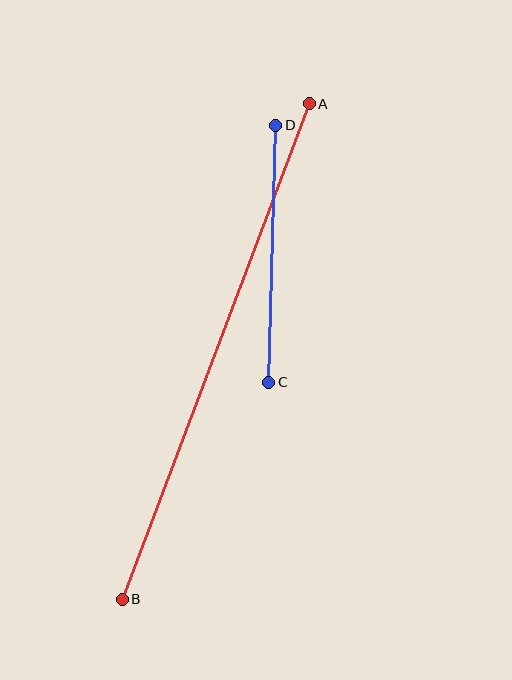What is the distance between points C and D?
The distance is approximately 257 pixels.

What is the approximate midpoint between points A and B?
The midpoint is at approximately (216, 351) pixels.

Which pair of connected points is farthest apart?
Points A and B are farthest apart.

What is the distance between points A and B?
The distance is approximately 530 pixels.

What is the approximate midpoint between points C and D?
The midpoint is at approximately (272, 254) pixels.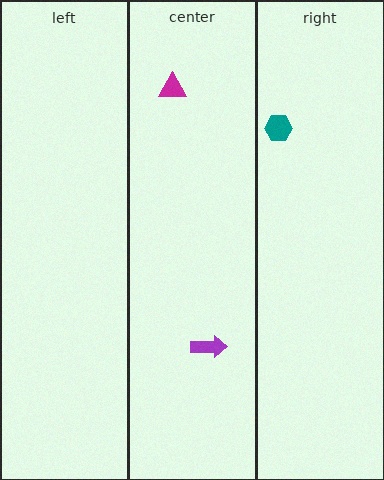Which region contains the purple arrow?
The center region.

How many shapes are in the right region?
1.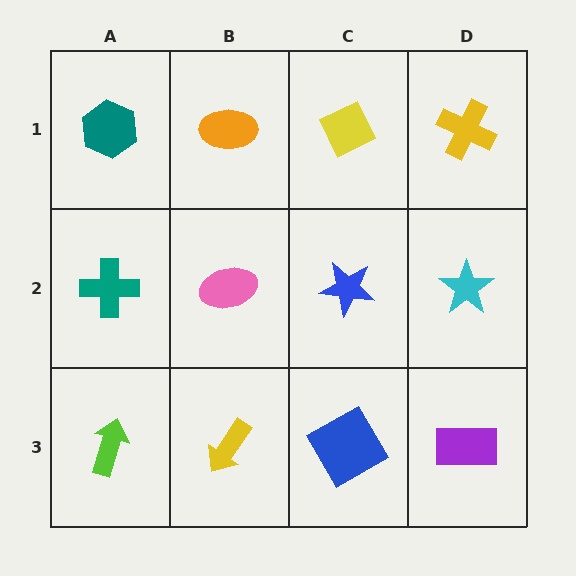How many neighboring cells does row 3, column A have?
2.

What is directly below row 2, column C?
A blue square.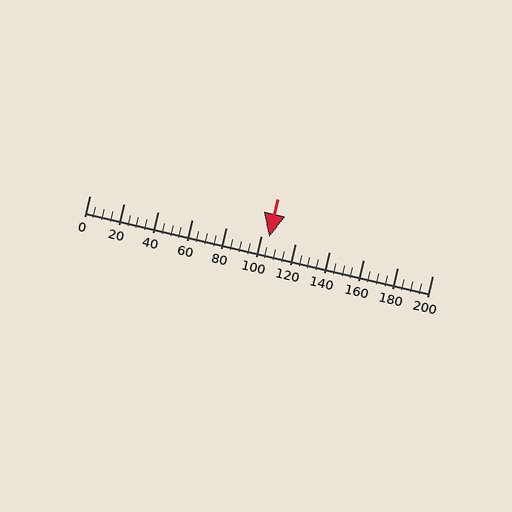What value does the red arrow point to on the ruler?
The red arrow points to approximately 105.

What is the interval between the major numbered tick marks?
The major tick marks are spaced 20 units apart.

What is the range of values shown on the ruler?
The ruler shows values from 0 to 200.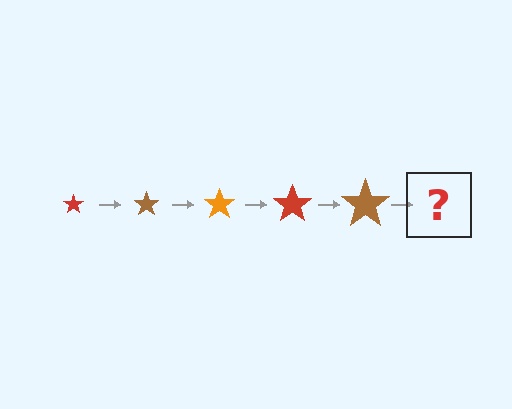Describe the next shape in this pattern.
It should be an orange star, larger than the previous one.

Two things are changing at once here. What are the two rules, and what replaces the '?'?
The two rules are that the star grows larger each step and the color cycles through red, brown, and orange. The '?' should be an orange star, larger than the previous one.